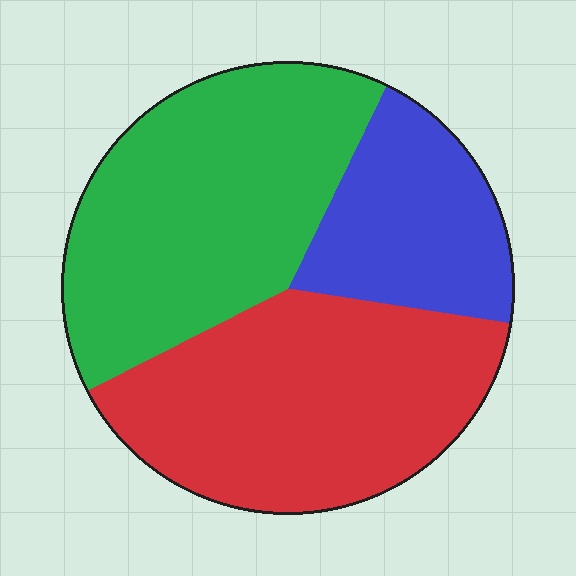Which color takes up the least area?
Blue, at roughly 20%.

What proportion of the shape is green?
Green covers 40% of the shape.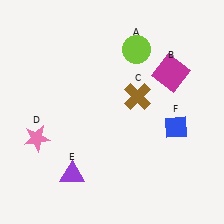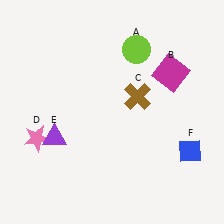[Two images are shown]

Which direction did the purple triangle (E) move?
The purple triangle (E) moved up.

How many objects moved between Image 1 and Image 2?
2 objects moved between the two images.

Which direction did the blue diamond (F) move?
The blue diamond (F) moved down.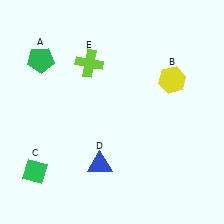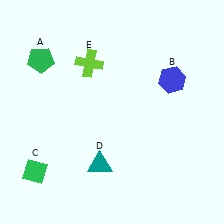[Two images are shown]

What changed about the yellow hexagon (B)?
In Image 1, B is yellow. In Image 2, it changed to blue.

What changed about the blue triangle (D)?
In Image 1, D is blue. In Image 2, it changed to teal.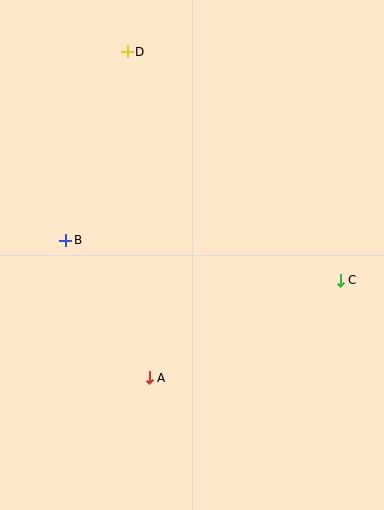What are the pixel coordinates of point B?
Point B is at (66, 240).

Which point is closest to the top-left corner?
Point D is closest to the top-left corner.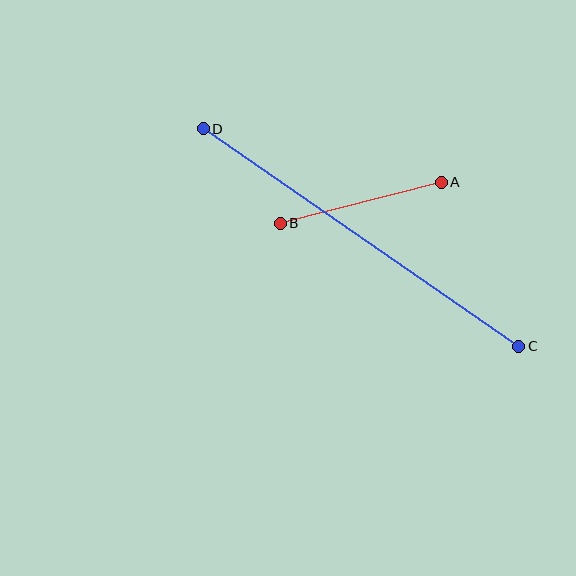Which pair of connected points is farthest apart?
Points C and D are farthest apart.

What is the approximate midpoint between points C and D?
The midpoint is at approximately (361, 237) pixels.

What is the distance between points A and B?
The distance is approximately 166 pixels.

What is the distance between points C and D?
The distance is approximately 383 pixels.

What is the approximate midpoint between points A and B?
The midpoint is at approximately (361, 203) pixels.